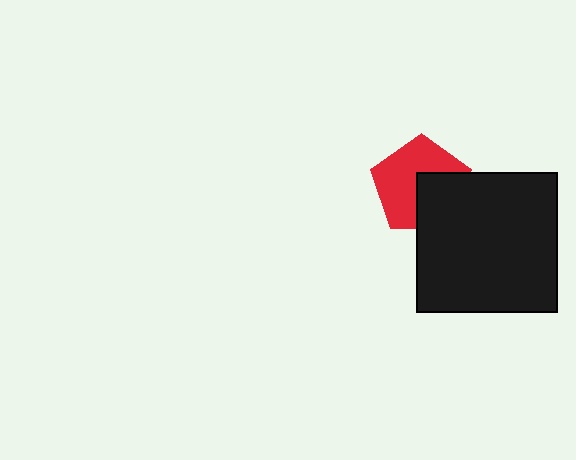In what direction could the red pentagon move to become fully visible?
The red pentagon could move toward the upper-left. That would shift it out from behind the black square entirely.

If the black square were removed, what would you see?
You would see the complete red pentagon.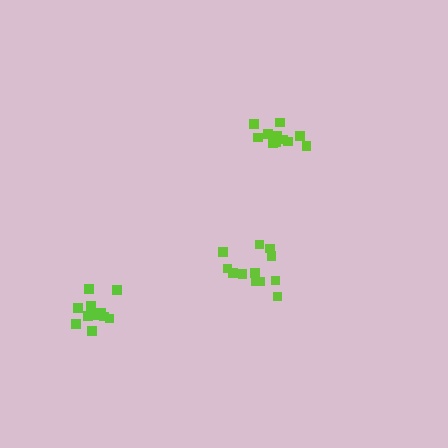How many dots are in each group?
Group 1: 12 dots, Group 2: 12 dots, Group 3: 12 dots (36 total).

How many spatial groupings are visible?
There are 3 spatial groupings.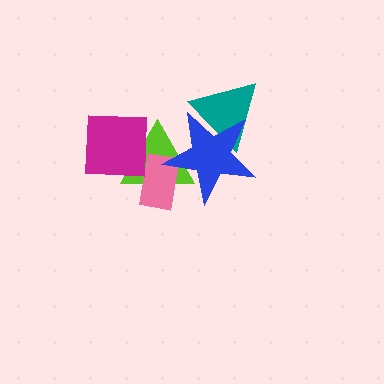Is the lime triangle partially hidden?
Yes, it is partially covered by another shape.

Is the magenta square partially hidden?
No, no other shape covers it.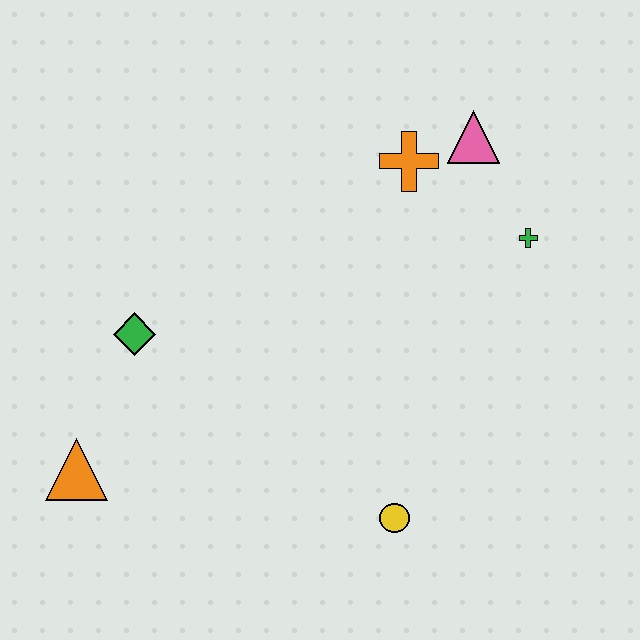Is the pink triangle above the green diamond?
Yes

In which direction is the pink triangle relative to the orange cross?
The pink triangle is to the right of the orange cross.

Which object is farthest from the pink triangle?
The orange triangle is farthest from the pink triangle.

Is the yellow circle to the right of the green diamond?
Yes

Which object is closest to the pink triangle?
The orange cross is closest to the pink triangle.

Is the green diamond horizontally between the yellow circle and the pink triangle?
No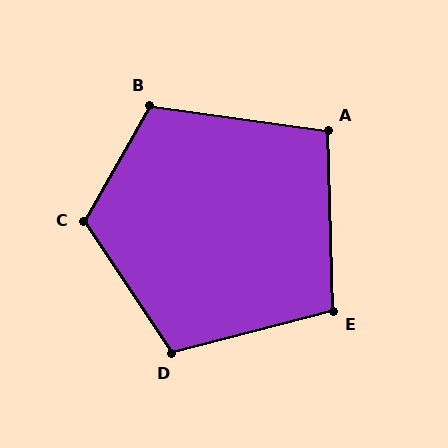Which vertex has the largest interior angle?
C, at approximately 117 degrees.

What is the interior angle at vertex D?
Approximately 109 degrees (obtuse).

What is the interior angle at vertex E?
Approximately 103 degrees (obtuse).